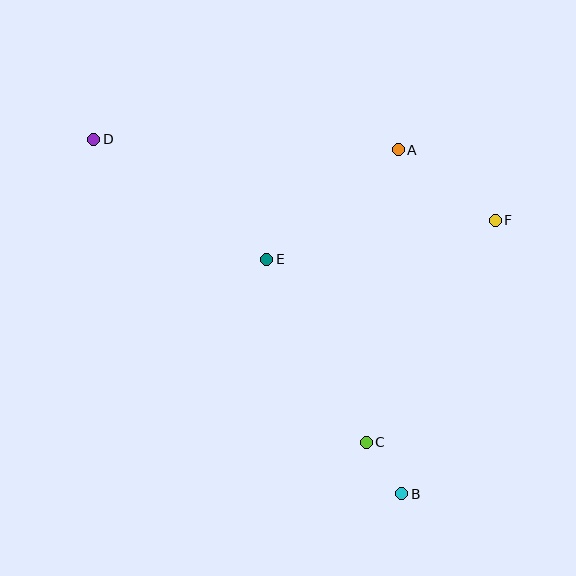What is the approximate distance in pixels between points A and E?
The distance between A and E is approximately 172 pixels.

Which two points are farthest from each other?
Points B and D are farthest from each other.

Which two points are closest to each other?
Points B and C are closest to each other.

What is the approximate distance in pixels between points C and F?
The distance between C and F is approximately 256 pixels.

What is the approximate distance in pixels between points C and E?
The distance between C and E is approximately 208 pixels.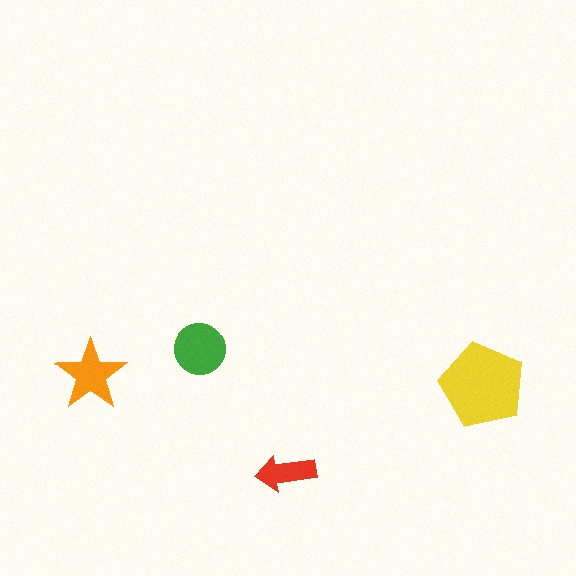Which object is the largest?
The yellow pentagon.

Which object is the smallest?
The red arrow.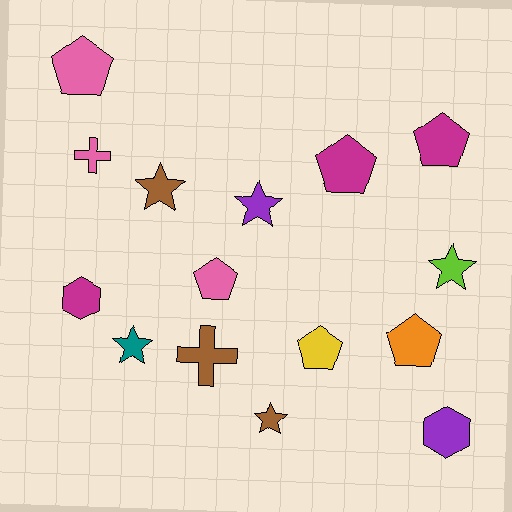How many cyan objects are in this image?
There are no cyan objects.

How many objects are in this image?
There are 15 objects.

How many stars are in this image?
There are 5 stars.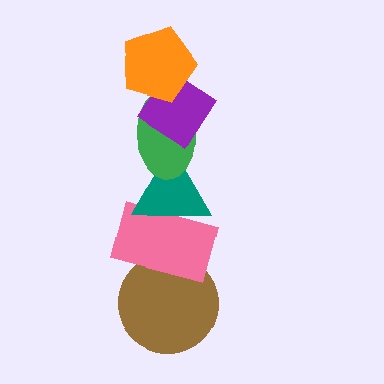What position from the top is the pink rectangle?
The pink rectangle is 5th from the top.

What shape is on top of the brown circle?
The pink rectangle is on top of the brown circle.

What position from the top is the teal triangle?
The teal triangle is 4th from the top.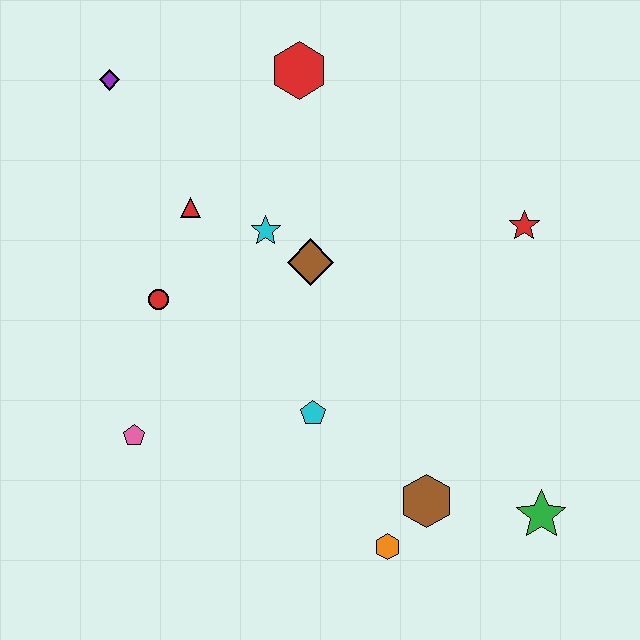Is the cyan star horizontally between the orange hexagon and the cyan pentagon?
No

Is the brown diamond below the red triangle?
Yes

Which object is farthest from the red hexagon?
The green star is farthest from the red hexagon.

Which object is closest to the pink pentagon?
The red circle is closest to the pink pentagon.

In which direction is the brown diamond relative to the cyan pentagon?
The brown diamond is above the cyan pentagon.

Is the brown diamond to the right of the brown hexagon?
No